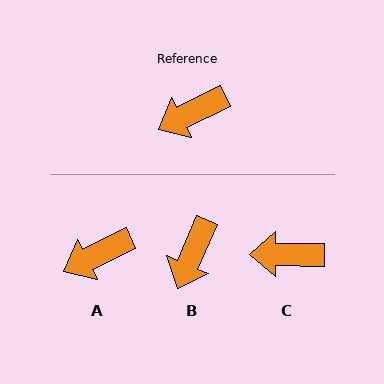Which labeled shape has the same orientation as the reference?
A.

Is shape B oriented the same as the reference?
No, it is off by about 40 degrees.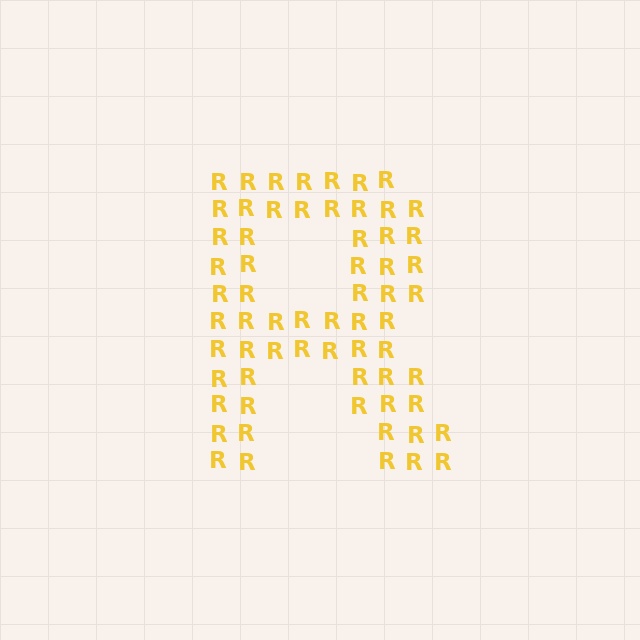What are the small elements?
The small elements are letter R's.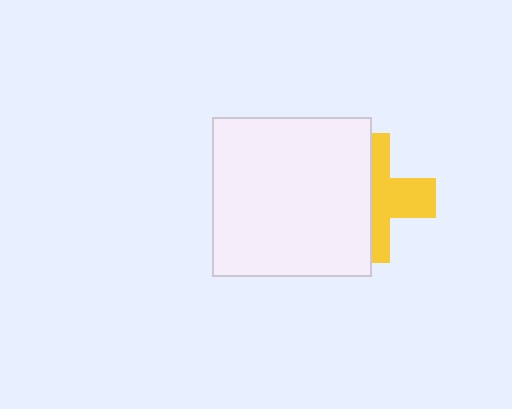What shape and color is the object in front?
The object in front is a white square.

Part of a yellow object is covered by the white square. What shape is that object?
It is a cross.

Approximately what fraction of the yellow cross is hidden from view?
Roughly 52% of the yellow cross is hidden behind the white square.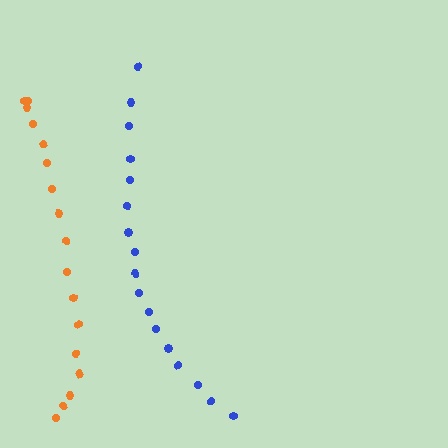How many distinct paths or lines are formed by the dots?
There are 2 distinct paths.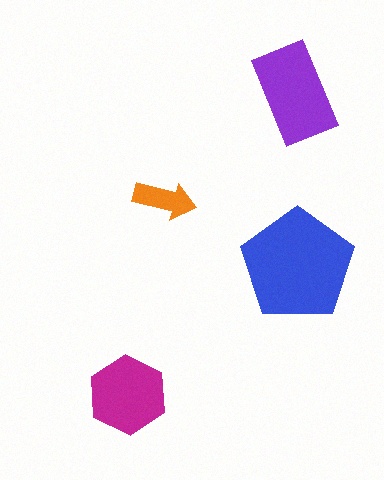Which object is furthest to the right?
The blue pentagon is rightmost.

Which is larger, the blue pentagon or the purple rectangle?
The blue pentagon.